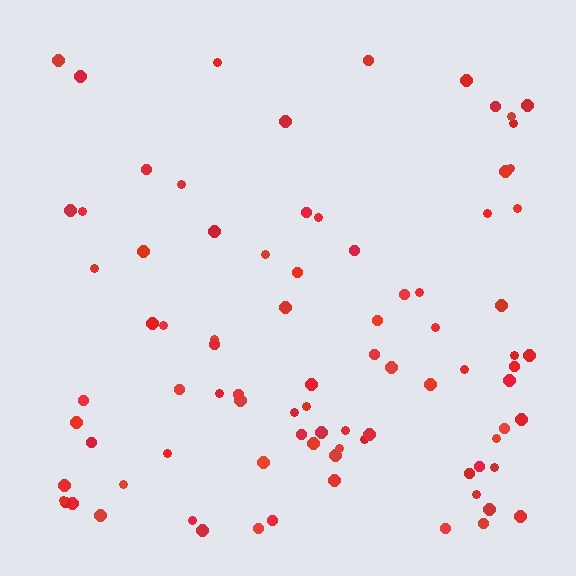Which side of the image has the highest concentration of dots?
The bottom.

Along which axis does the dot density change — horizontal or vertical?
Vertical.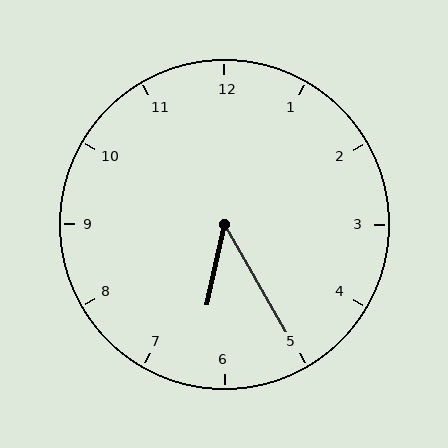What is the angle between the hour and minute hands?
Approximately 42 degrees.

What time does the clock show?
6:25.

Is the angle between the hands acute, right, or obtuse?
It is acute.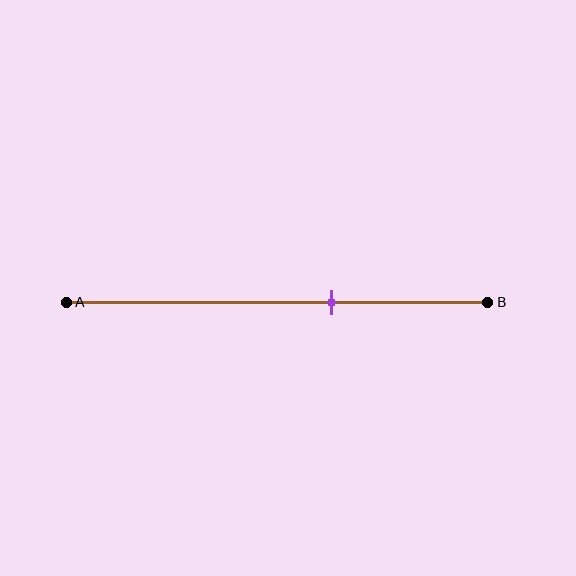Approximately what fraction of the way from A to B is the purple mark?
The purple mark is approximately 65% of the way from A to B.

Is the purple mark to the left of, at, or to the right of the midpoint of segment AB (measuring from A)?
The purple mark is to the right of the midpoint of segment AB.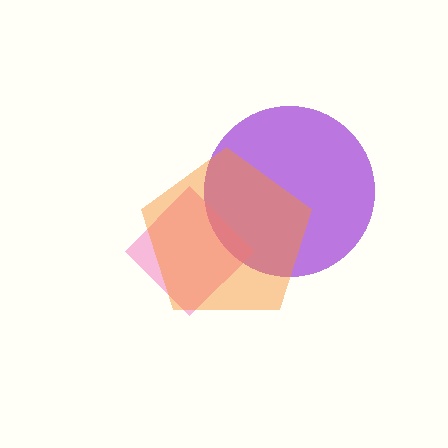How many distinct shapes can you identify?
There are 3 distinct shapes: a purple circle, a pink diamond, an orange pentagon.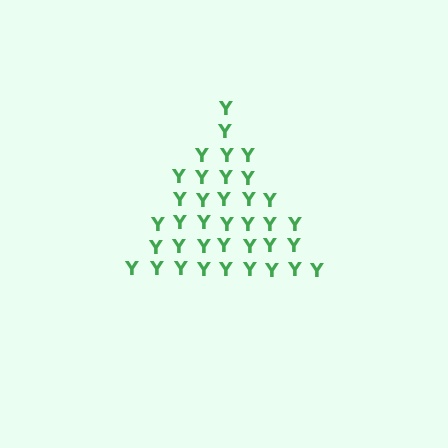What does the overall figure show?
The overall figure shows a triangle.